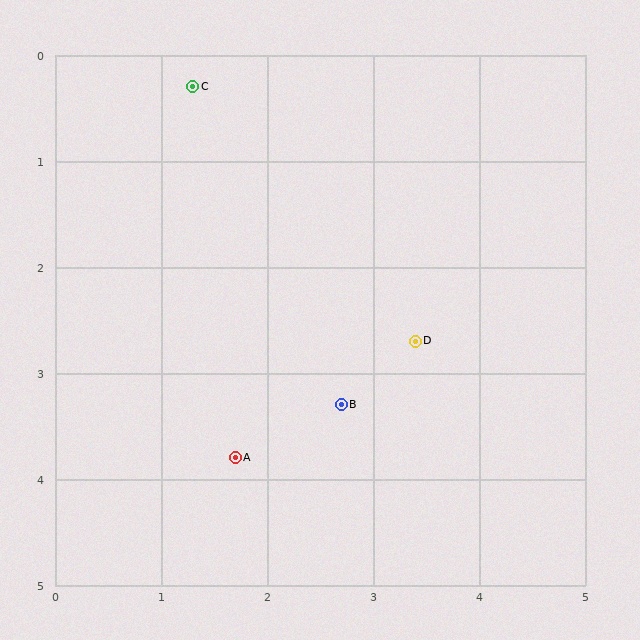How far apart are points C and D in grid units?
Points C and D are about 3.2 grid units apart.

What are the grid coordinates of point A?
Point A is at approximately (1.7, 3.8).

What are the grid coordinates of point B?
Point B is at approximately (2.7, 3.3).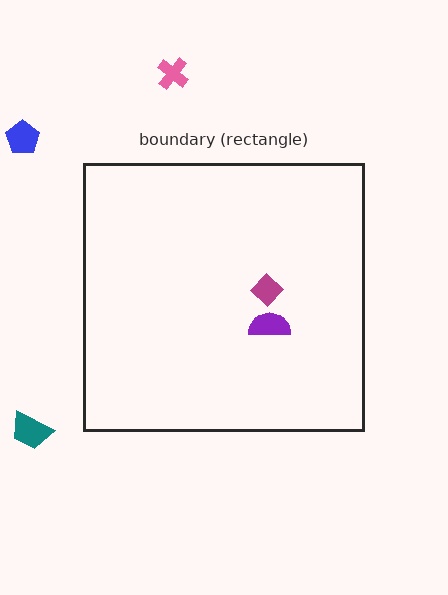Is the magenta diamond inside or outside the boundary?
Inside.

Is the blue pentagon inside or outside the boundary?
Outside.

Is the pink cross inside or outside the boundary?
Outside.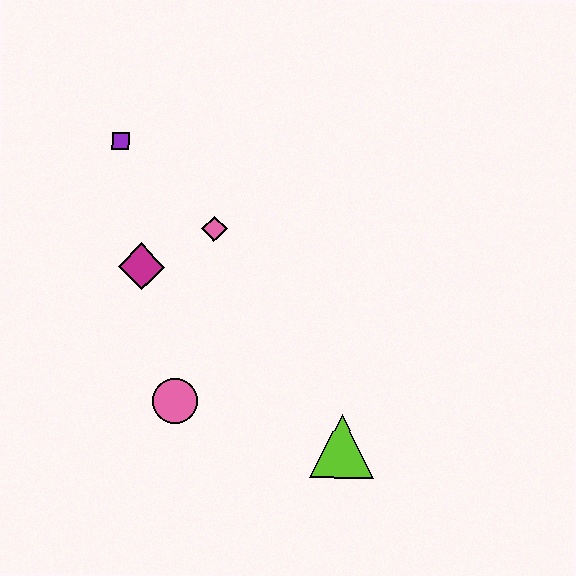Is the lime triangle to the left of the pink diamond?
No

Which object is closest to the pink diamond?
The magenta diamond is closest to the pink diamond.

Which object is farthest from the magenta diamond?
The lime triangle is farthest from the magenta diamond.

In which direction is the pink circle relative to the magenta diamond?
The pink circle is below the magenta diamond.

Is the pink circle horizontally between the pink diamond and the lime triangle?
No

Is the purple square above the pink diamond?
Yes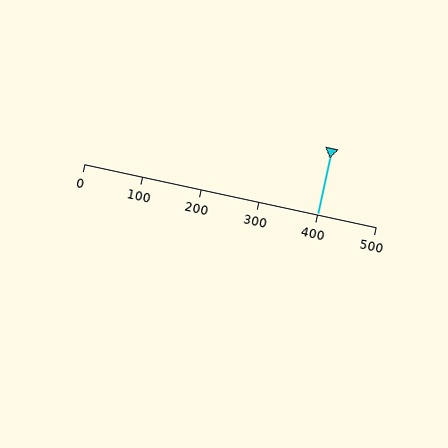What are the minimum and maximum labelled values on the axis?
The axis runs from 0 to 500.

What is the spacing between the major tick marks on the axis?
The major ticks are spaced 100 apart.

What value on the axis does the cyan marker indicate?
The marker indicates approximately 400.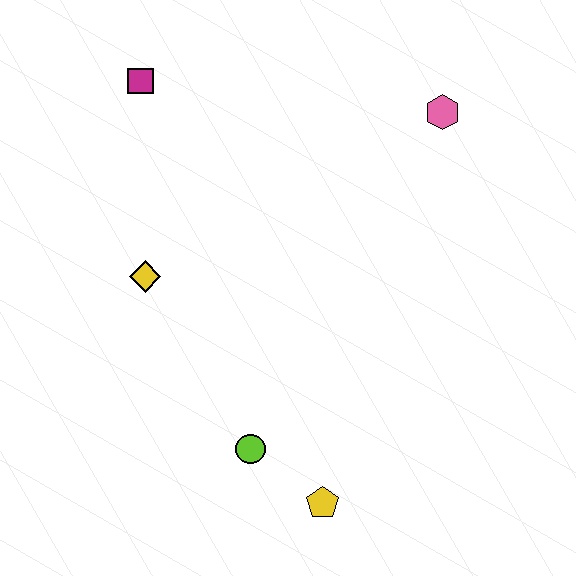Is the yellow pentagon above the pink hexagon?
No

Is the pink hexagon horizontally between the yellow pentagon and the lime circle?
No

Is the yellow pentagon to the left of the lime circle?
No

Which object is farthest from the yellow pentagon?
The magenta square is farthest from the yellow pentagon.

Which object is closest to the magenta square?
The yellow diamond is closest to the magenta square.